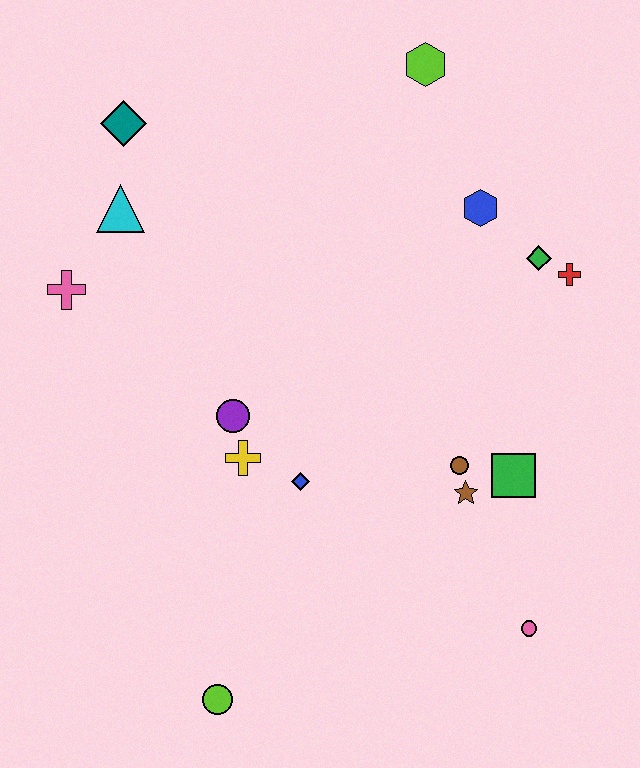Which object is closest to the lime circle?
The blue diamond is closest to the lime circle.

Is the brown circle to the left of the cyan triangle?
No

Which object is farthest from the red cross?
The lime circle is farthest from the red cross.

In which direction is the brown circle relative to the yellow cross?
The brown circle is to the right of the yellow cross.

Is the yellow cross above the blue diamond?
Yes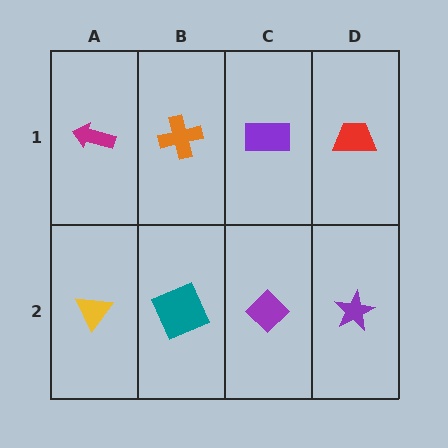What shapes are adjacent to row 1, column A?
A yellow triangle (row 2, column A), an orange cross (row 1, column B).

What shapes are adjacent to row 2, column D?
A red trapezoid (row 1, column D), a purple diamond (row 2, column C).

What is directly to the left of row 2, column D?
A purple diamond.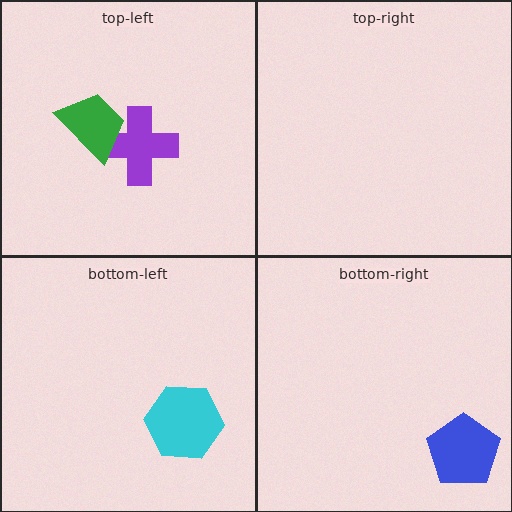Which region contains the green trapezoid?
The top-left region.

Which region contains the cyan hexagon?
The bottom-left region.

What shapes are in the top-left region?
The purple cross, the green trapezoid.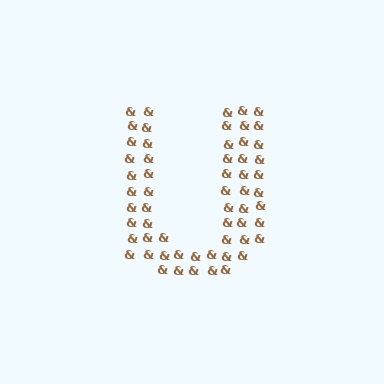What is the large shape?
The large shape is the letter U.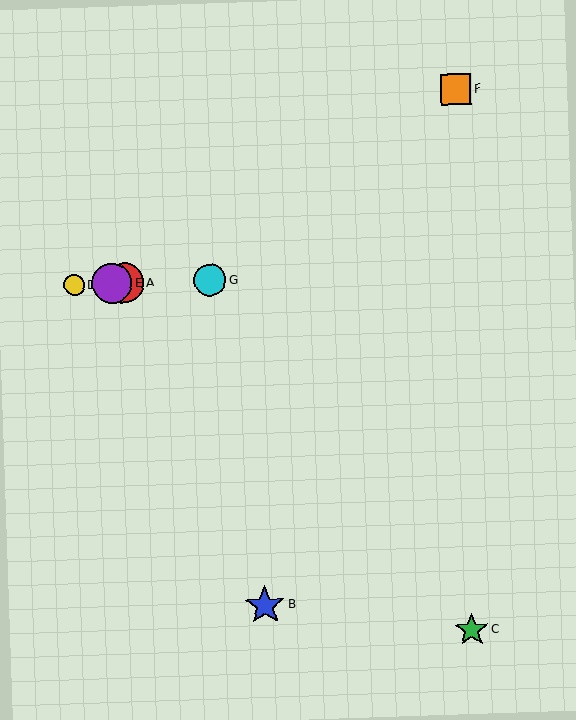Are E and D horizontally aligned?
Yes, both are at y≈284.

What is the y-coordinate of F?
Object F is at y≈89.